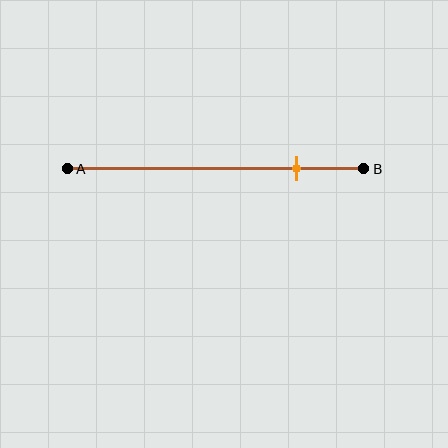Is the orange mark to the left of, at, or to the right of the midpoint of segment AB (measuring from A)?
The orange mark is to the right of the midpoint of segment AB.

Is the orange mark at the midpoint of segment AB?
No, the mark is at about 75% from A, not at the 50% midpoint.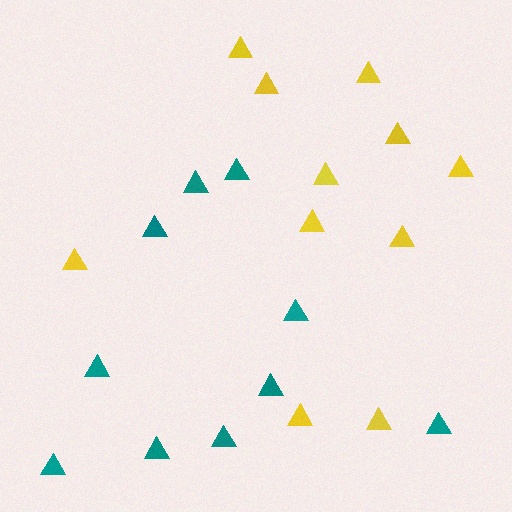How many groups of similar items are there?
There are 2 groups: one group of yellow triangles (11) and one group of teal triangles (10).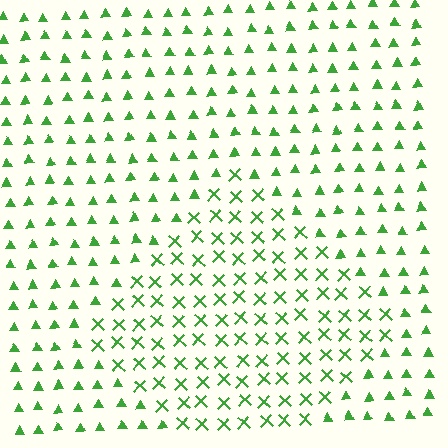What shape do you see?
I see a diamond.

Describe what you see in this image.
The image is filled with small green elements arranged in a uniform grid. A diamond-shaped region contains X marks, while the surrounding area contains triangles. The boundary is defined purely by the change in element shape.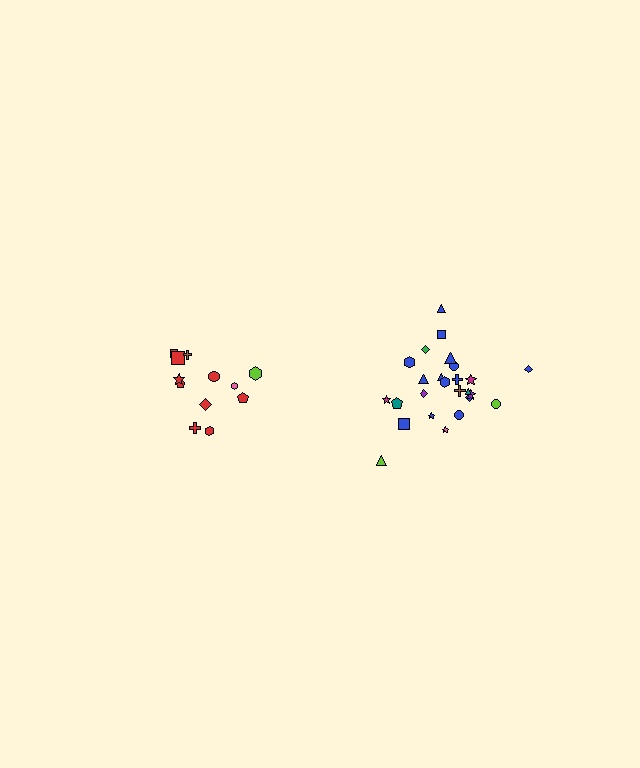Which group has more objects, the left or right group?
The right group.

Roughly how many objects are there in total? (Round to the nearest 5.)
Roughly 35 objects in total.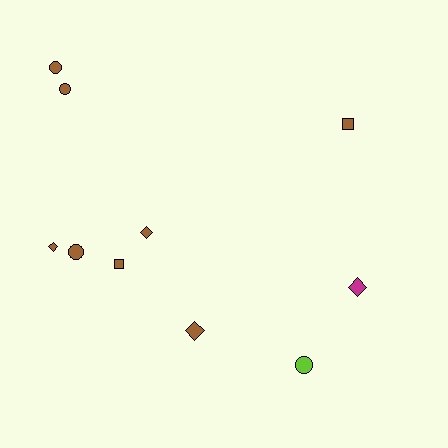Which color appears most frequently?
Brown, with 8 objects.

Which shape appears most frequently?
Diamond, with 4 objects.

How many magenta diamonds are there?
There is 1 magenta diamond.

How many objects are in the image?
There are 10 objects.